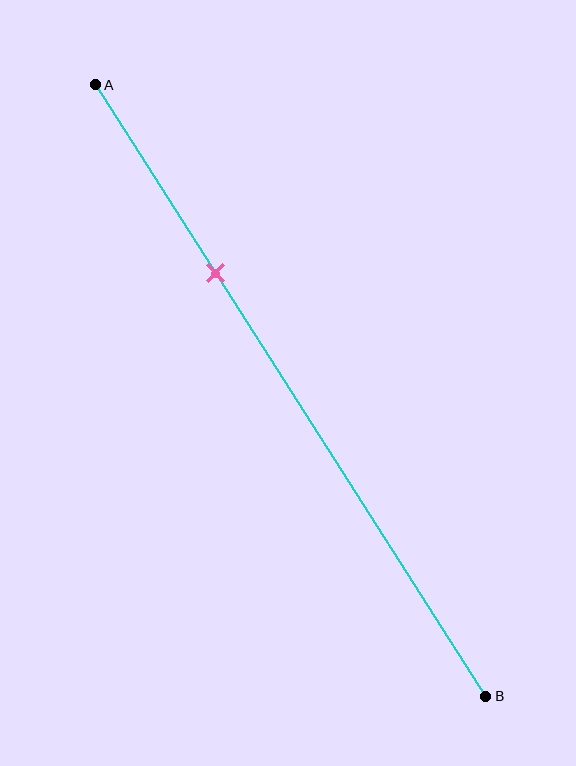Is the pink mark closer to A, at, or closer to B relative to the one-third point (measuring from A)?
The pink mark is approximately at the one-third point of segment AB.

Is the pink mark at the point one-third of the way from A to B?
Yes, the mark is approximately at the one-third point.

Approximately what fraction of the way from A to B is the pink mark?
The pink mark is approximately 30% of the way from A to B.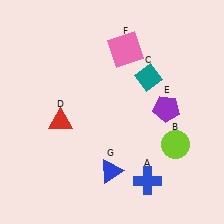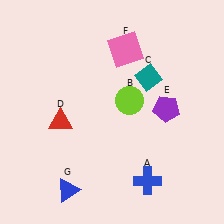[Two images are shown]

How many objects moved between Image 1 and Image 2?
2 objects moved between the two images.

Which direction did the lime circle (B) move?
The lime circle (B) moved left.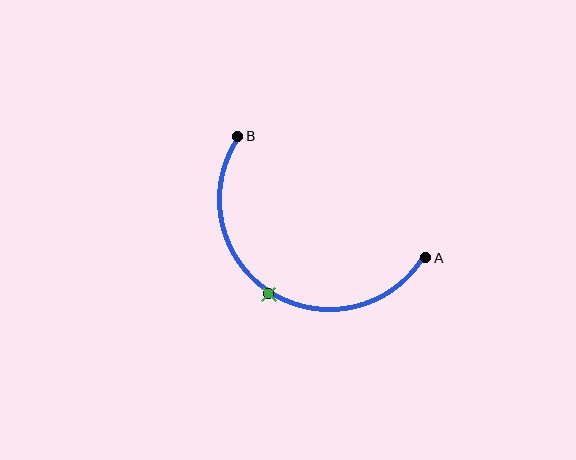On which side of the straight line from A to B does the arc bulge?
The arc bulges below the straight line connecting A and B.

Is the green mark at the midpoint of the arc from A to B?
Yes. The green mark lies on the arc at equal arc-length from both A and B — it is the arc midpoint.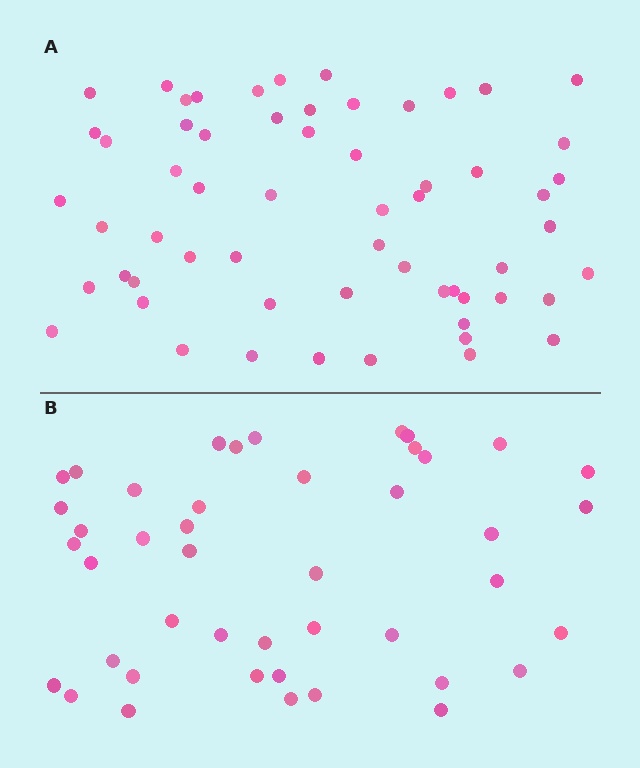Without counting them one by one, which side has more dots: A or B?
Region A (the top region) has more dots.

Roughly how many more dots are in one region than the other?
Region A has approximately 15 more dots than region B.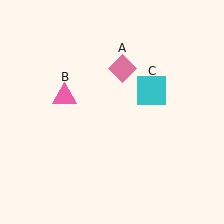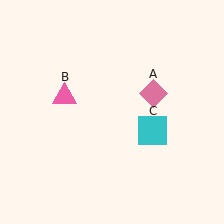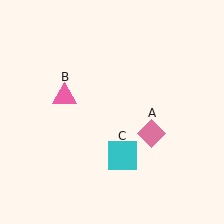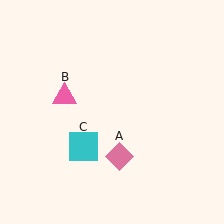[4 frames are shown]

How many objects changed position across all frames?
2 objects changed position: pink diamond (object A), cyan square (object C).